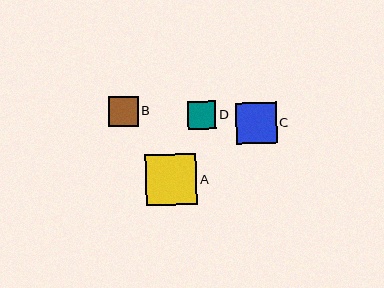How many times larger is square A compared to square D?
Square A is approximately 1.8 times the size of square D.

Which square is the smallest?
Square D is the smallest with a size of approximately 28 pixels.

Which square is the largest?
Square A is the largest with a size of approximately 51 pixels.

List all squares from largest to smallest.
From largest to smallest: A, C, B, D.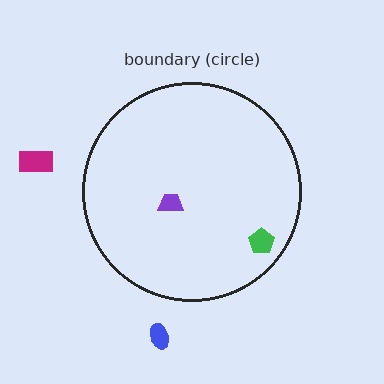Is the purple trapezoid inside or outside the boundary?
Inside.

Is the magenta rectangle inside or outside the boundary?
Outside.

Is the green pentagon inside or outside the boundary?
Inside.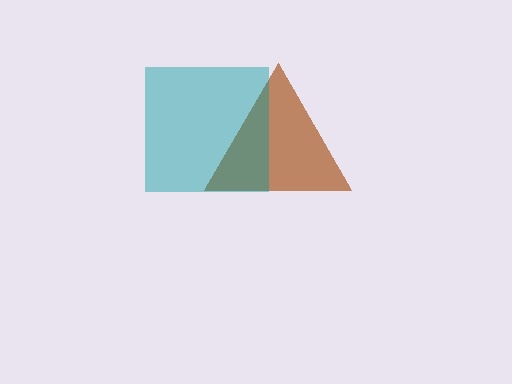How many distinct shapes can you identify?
There are 2 distinct shapes: a brown triangle, a teal square.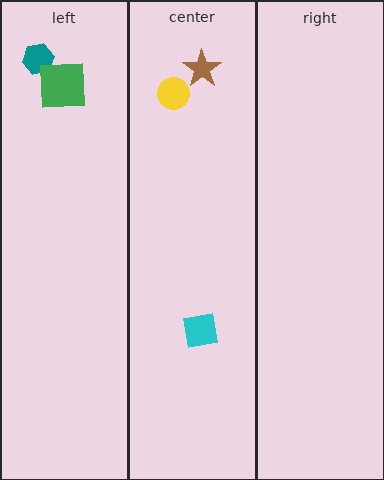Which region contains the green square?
The left region.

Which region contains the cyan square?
The center region.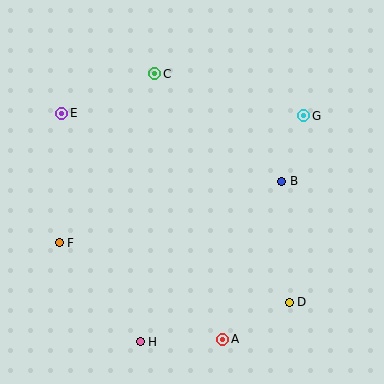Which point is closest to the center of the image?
Point B at (282, 181) is closest to the center.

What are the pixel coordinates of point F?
Point F is at (59, 243).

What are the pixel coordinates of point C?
Point C is at (155, 74).